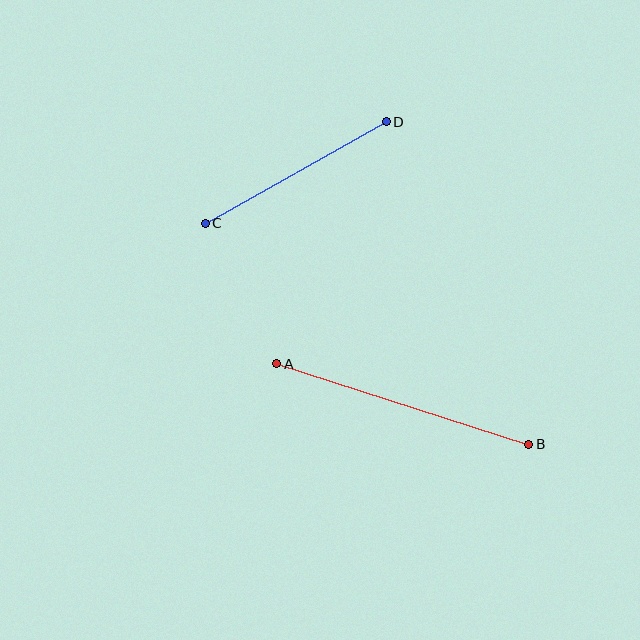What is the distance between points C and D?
The distance is approximately 208 pixels.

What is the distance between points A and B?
The distance is approximately 265 pixels.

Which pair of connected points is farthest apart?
Points A and B are farthest apart.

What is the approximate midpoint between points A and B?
The midpoint is at approximately (403, 404) pixels.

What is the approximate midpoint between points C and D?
The midpoint is at approximately (296, 172) pixels.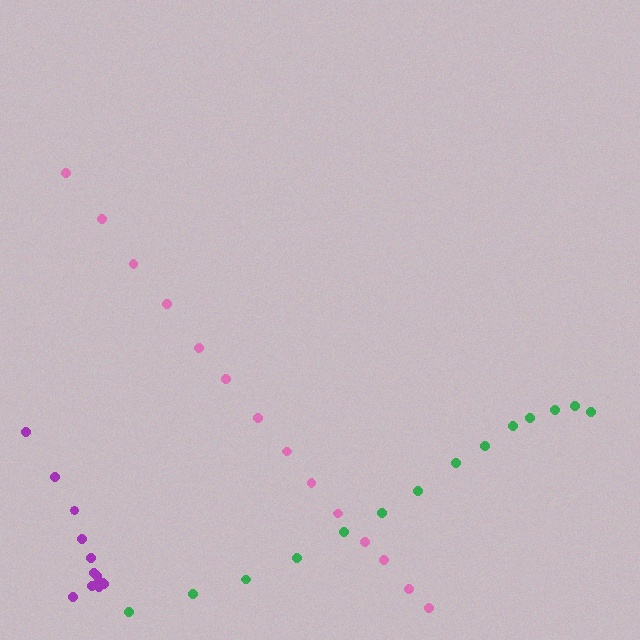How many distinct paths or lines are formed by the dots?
There are 3 distinct paths.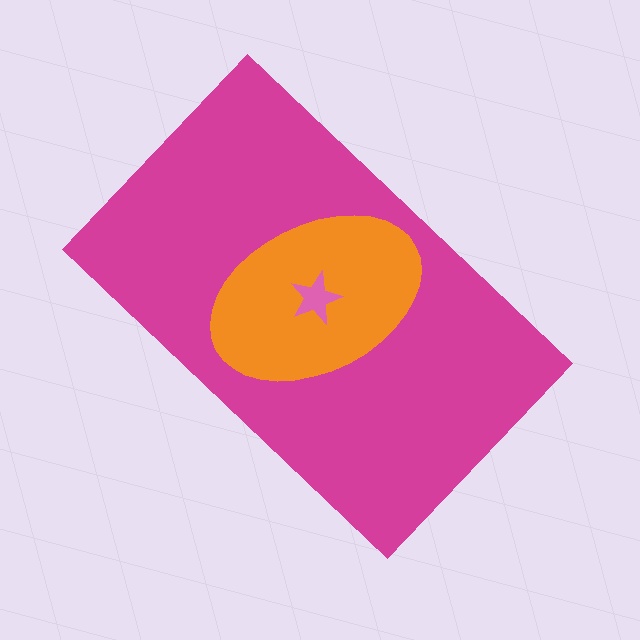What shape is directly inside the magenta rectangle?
The orange ellipse.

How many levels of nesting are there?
3.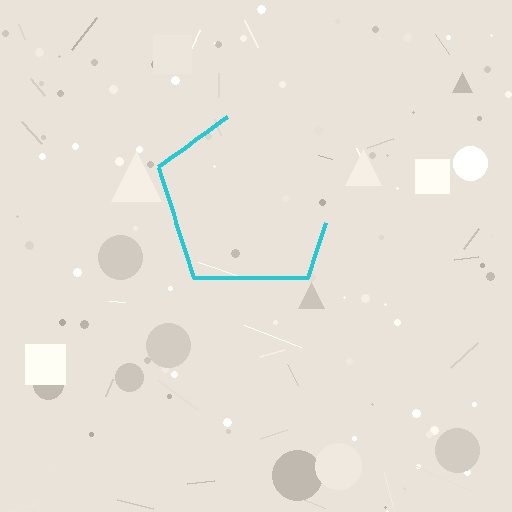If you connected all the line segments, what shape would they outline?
They would outline a pentagon.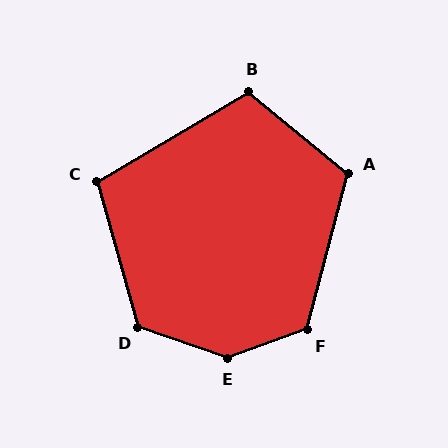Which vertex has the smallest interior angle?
C, at approximately 105 degrees.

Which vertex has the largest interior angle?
E, at approximately 141 degrees.